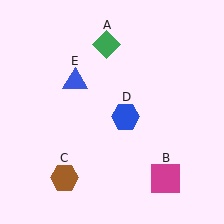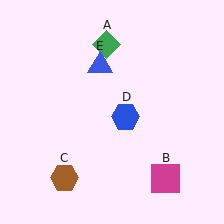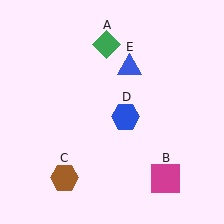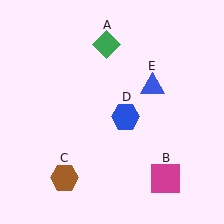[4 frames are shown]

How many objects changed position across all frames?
1 object changed position: blue triangle (object E).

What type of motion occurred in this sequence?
The blue triangle (object E) rotated clockwise around the center of the scene.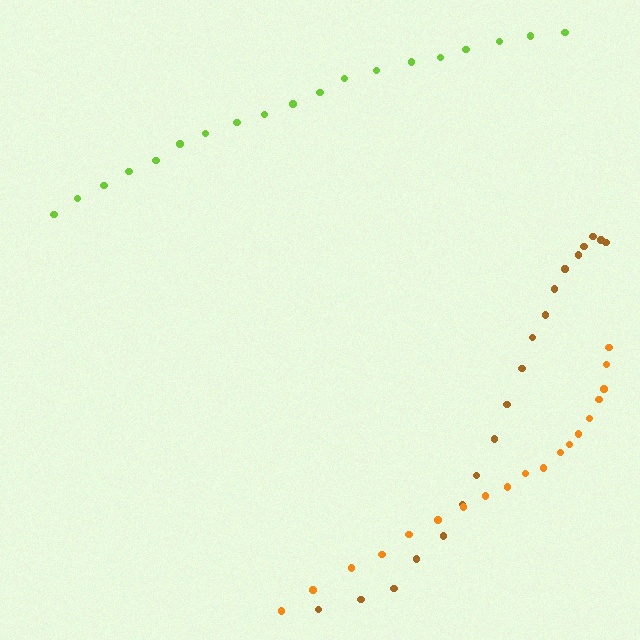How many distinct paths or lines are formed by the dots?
There are 3 distinct paths.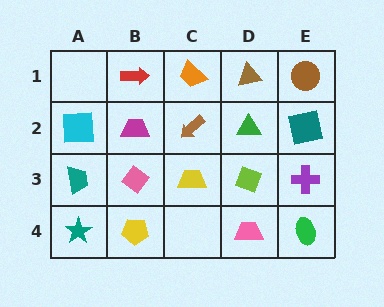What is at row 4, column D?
A pink trapezoid.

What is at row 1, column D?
A brown triangle.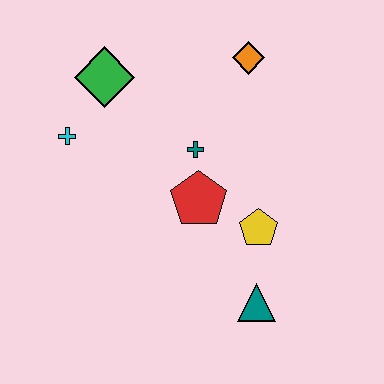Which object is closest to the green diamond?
The cyan cross is closest to the green diamond.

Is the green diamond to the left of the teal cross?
Yes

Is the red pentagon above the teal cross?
No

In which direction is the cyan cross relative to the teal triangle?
The cyan cross is to the left of the teal triangle.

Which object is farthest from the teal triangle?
The green diamond is farthest from the teal triangle.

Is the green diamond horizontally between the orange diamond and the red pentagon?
No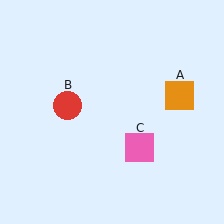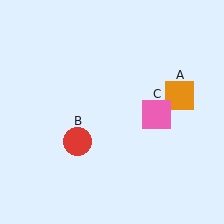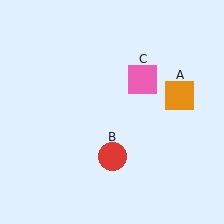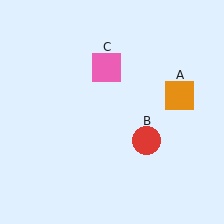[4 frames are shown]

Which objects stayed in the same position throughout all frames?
Orange square (object A) remained stationary.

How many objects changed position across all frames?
2 objects changed position: red circle (object B), pink square (object C).